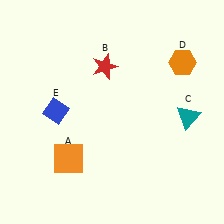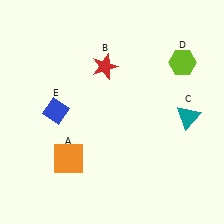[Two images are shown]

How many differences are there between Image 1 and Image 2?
There is 1 difference between the two images.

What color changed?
The hexagon (D) changed from orange in Image 1 to lime in Image 2.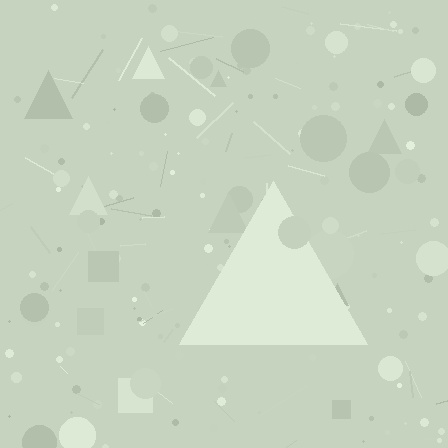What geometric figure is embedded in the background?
A triangle is embedded in the background.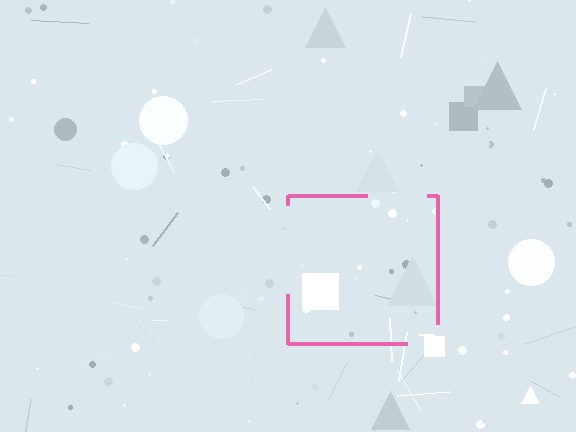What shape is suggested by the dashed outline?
The dashed outline suggests a square.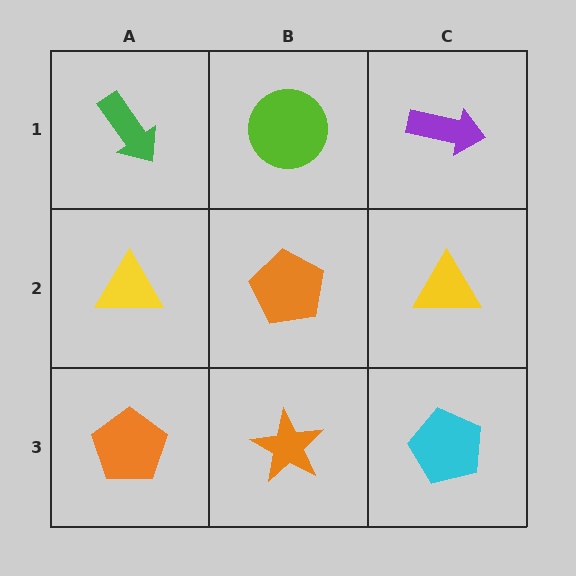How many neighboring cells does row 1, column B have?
3.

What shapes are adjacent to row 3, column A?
A yellow triangle (row 2, column A), an orange star (row 3, column B).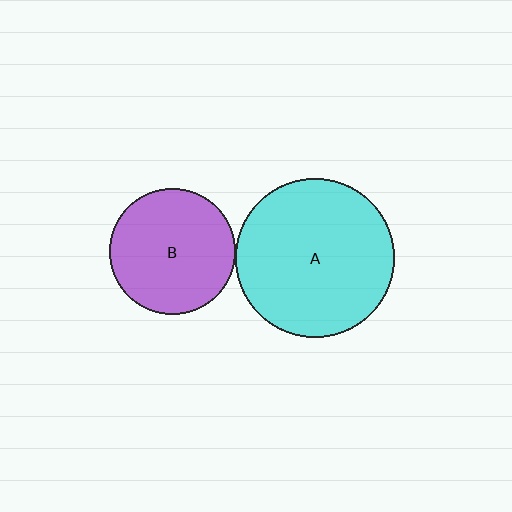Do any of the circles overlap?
No, none of the circles overlap.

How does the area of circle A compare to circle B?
Approximately 1.6 times.